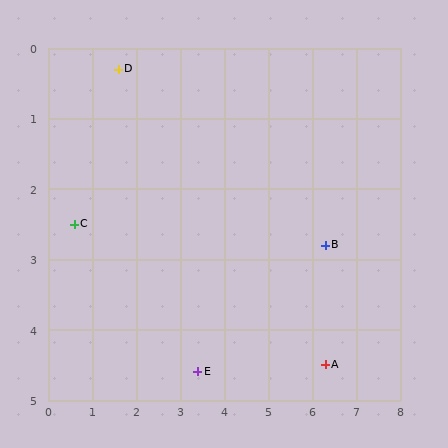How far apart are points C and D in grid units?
Points C and D are about 2.4 grid units apart.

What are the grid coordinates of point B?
Point B is at approximately (6.3, 2.8).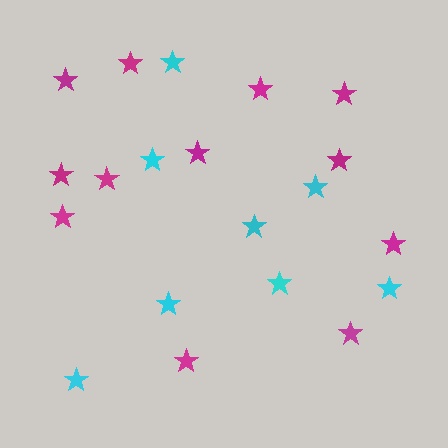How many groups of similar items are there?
There are 2 groups: one group of cyan stars (8) and one group of magenta stars (12).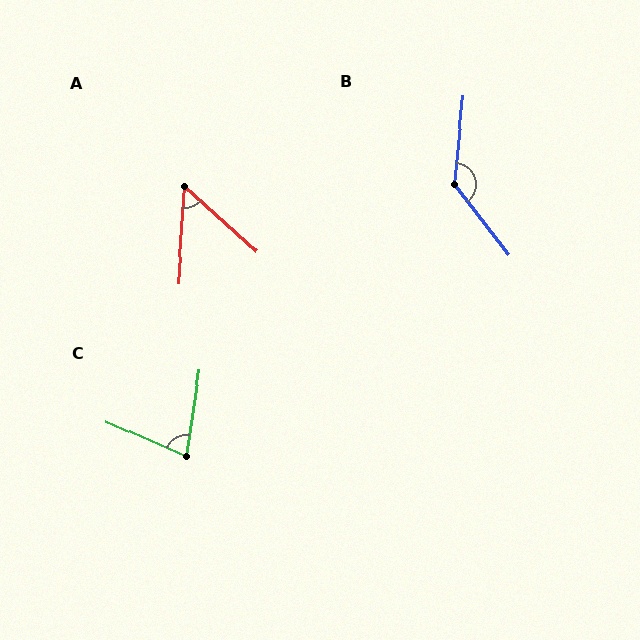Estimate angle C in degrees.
Approximately 75 degrees.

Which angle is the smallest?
A, at approximately 51 degrees.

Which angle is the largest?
B, at approximately 136 degrees.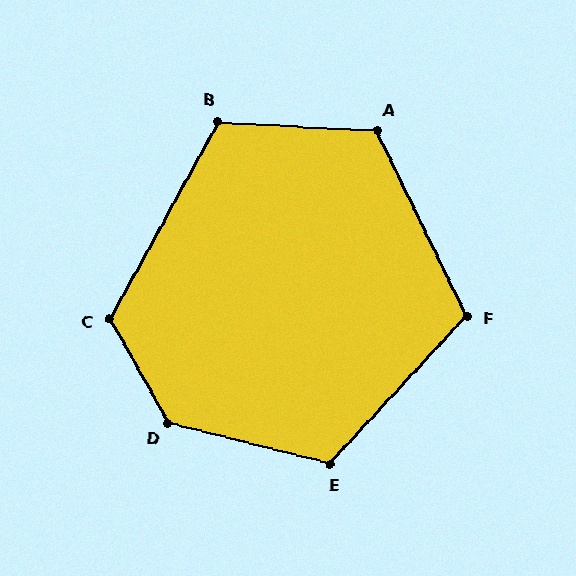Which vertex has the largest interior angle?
D, at approximately 133 degrees.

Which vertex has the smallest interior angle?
F, at approximately 112 degrees.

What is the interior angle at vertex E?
Approximately 119 degrees (obtuse).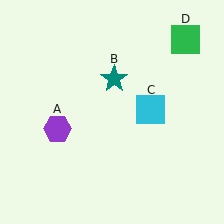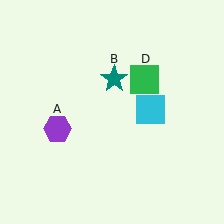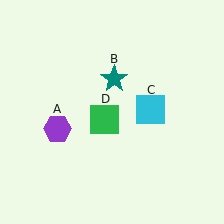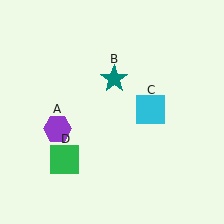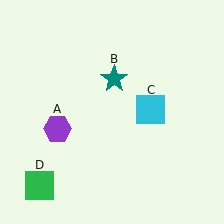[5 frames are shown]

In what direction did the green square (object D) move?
The green square (object D) moved down and to the left.